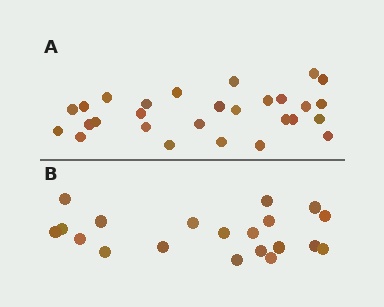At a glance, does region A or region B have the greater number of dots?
Region A (the top region) has more dots.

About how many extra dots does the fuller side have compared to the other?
Region A has roughly 8 or so more dots than region B.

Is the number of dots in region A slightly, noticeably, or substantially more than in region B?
Region A has noticeably more, but not dramatically so. The ratio is roughly 1.4 to 1.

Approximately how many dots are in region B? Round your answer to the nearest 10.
About 20 dots.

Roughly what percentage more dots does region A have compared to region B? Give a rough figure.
About 40% more.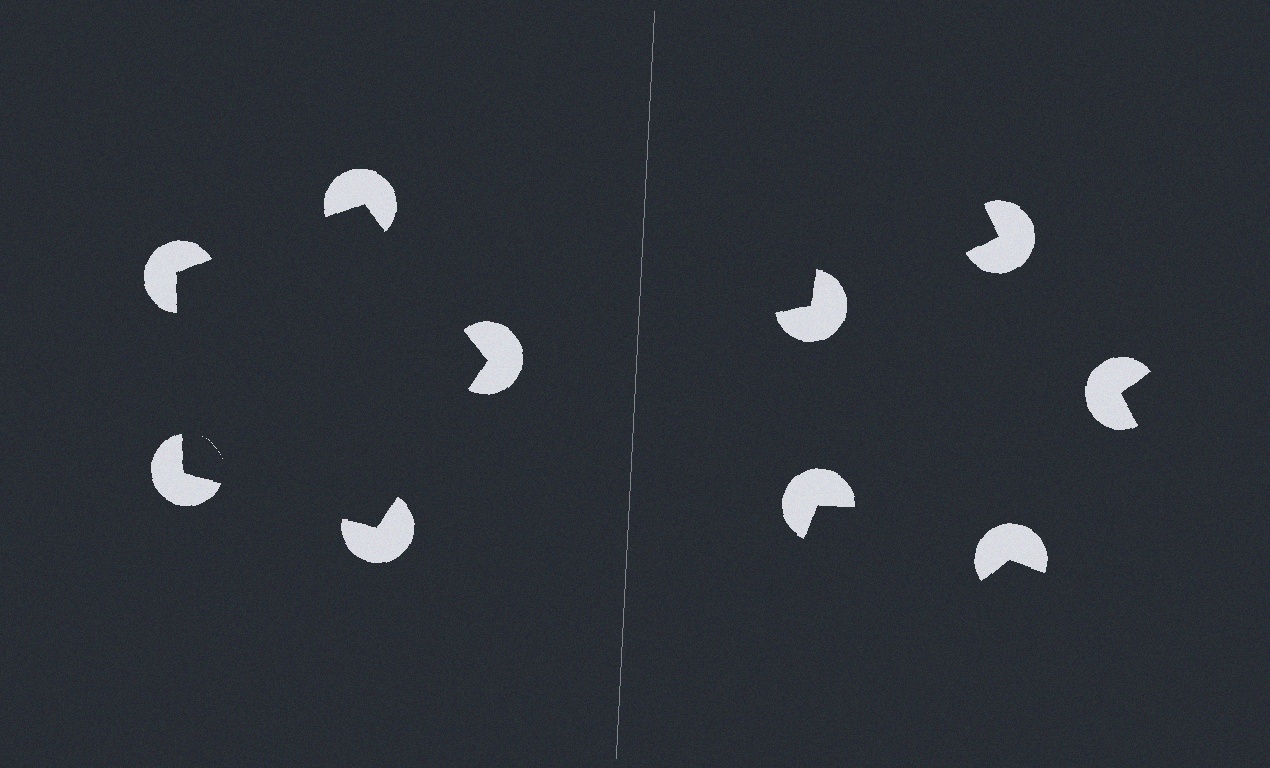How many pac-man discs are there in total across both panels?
10 — 5 on each side.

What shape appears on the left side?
An illusory pentagon.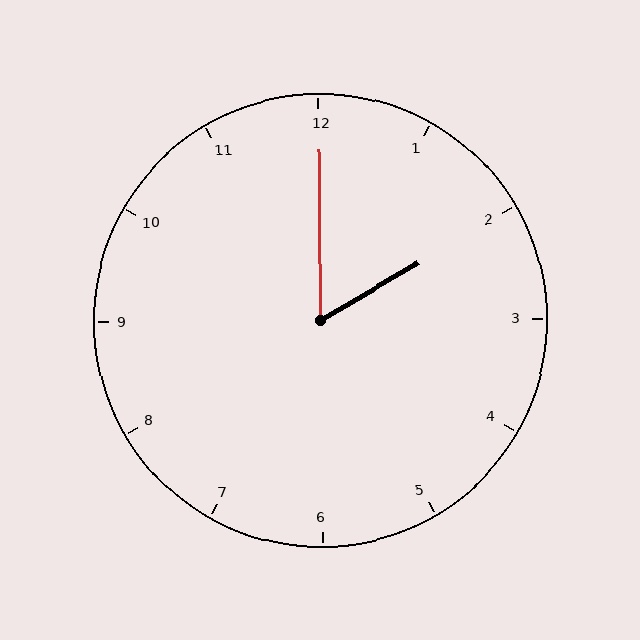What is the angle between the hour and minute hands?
Approximately 60 degrees.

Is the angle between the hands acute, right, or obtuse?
It is acute.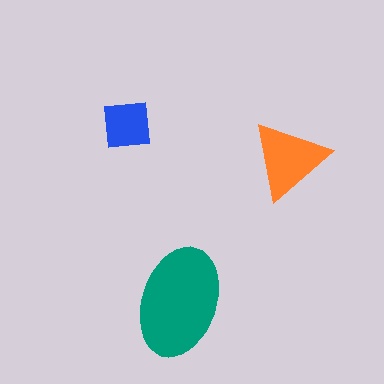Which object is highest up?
The blue square is topmost.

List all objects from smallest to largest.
The blue square, the orange triangle, the teal ellipse.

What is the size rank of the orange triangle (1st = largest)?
2nd.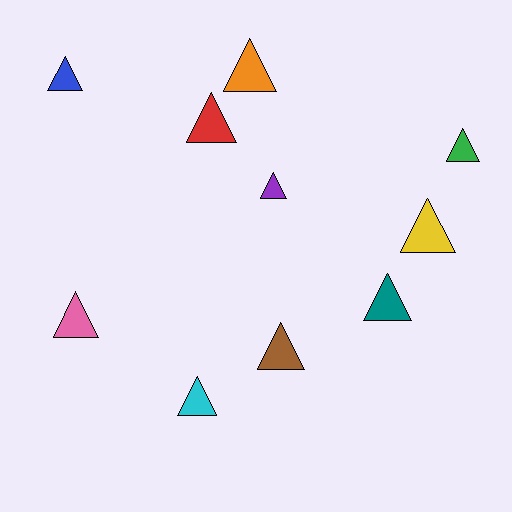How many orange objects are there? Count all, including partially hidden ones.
There is 1 orange object.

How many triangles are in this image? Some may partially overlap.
There are 10 triangles.